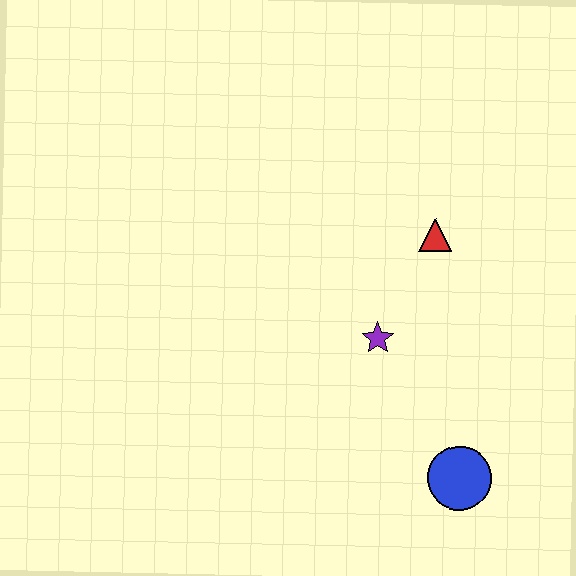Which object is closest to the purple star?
The red triangle is closest to the purple star.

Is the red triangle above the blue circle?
Yes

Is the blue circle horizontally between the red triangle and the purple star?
No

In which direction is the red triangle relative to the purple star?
The red triangle is above the purple star.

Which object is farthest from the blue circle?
The red triangle is farthest from the blue circle.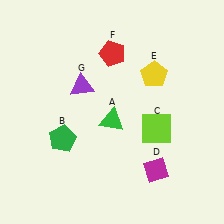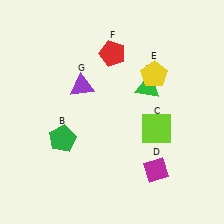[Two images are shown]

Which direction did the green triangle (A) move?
The green triangle (A) moved right.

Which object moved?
The green triangle (A) moved right.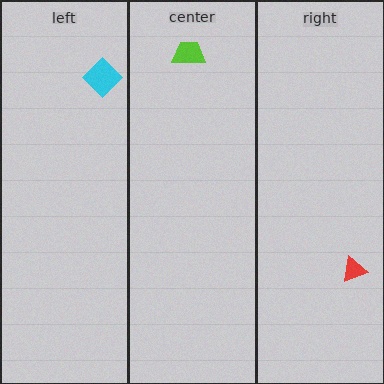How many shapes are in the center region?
1.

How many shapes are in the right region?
1.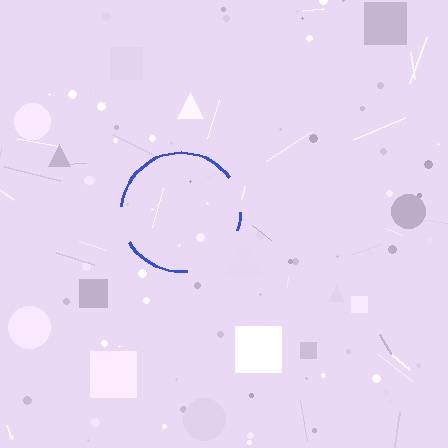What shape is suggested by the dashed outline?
The dashed outline suggests a circle.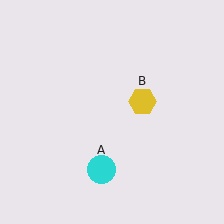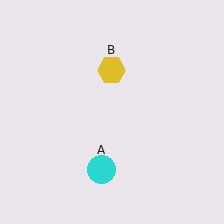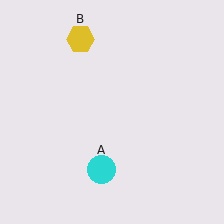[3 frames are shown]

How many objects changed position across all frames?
1 object changed position: yellow hexagon (object B).